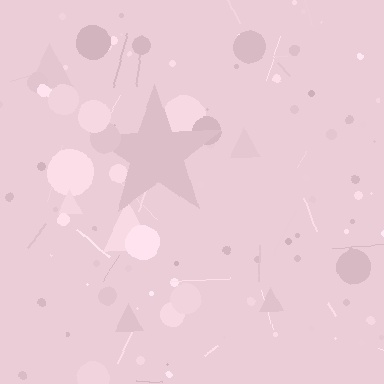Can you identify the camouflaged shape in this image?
The camouflaged shape is a star.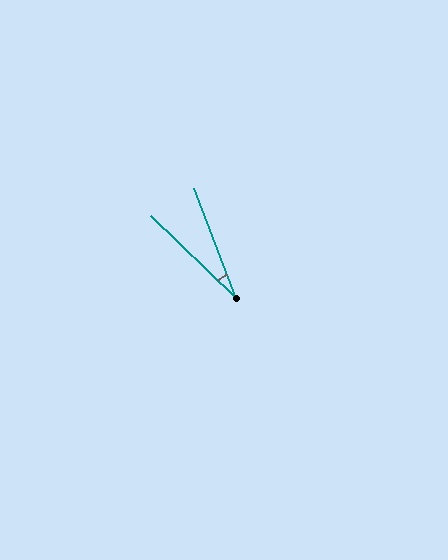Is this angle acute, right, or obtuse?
It is acute.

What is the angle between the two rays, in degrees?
Approximately 25 degrees.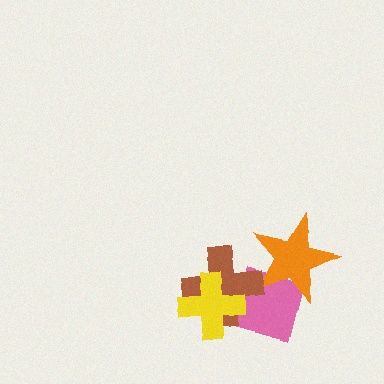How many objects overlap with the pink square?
3 objects overlap with the pink square.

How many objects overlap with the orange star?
2 objects overlap with the orange star.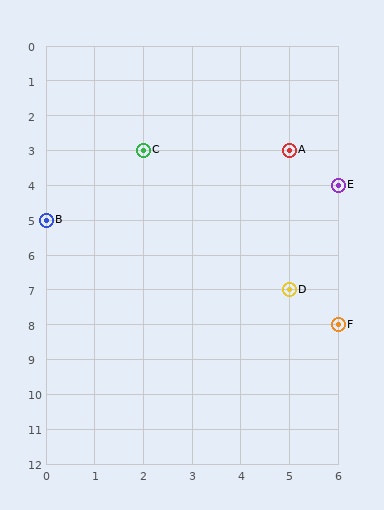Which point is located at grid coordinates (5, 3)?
Point A is at (5, 3).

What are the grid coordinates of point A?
Point A is at grid coordinates (5, 3).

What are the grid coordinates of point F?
Point F is at grid coordinates (6, 8).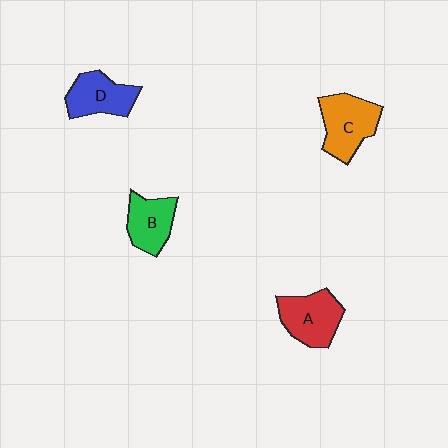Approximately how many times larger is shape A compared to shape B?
Approximately 1.2 times.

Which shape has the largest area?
Shape C (orange).